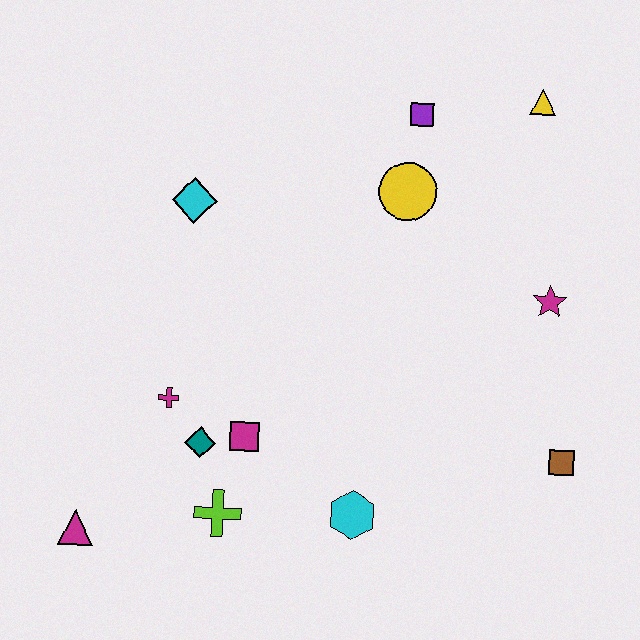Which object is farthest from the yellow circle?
The magenta triangle is farthest from the yellow circle.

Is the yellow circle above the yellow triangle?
No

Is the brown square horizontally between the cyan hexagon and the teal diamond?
No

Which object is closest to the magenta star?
The brown square is closest to the magenta star.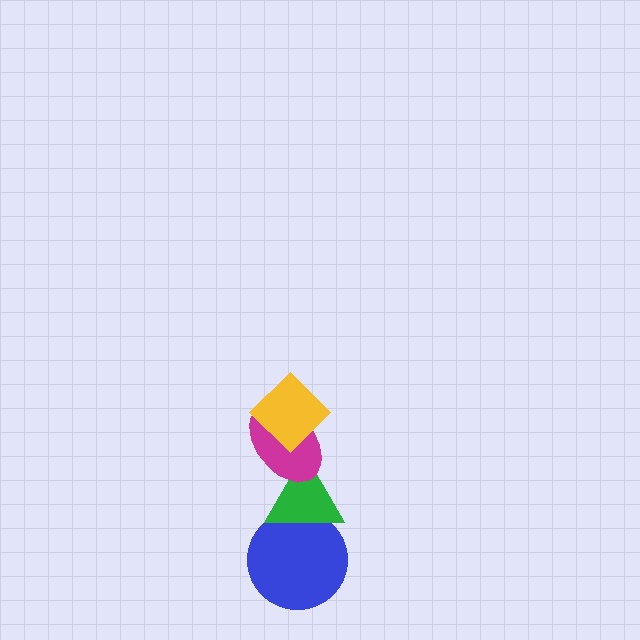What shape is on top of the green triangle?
The magenta ellipse is on top of the green triangle.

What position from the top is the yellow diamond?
The yellow diamond is 1st from the top.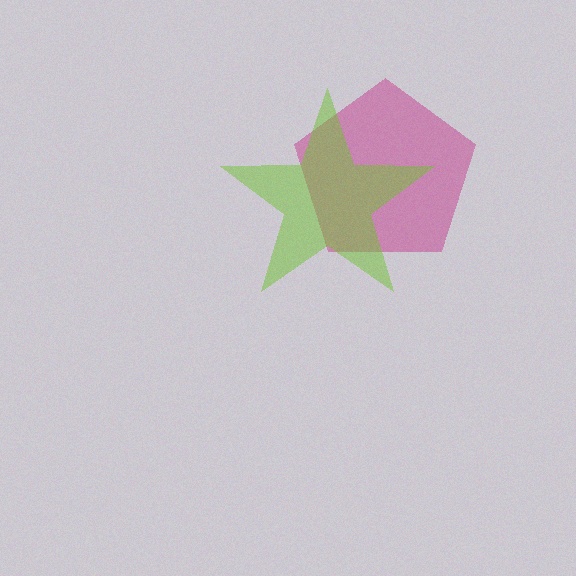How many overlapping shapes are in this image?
There are 2 overlapping shapes in the image.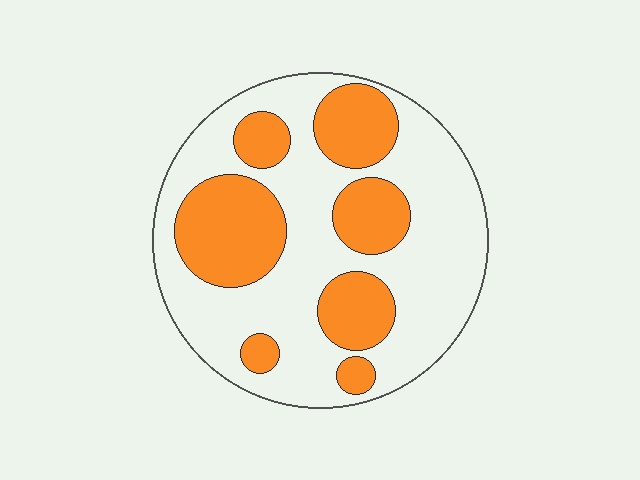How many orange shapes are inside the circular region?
7.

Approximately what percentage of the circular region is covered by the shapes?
Approximately 35%.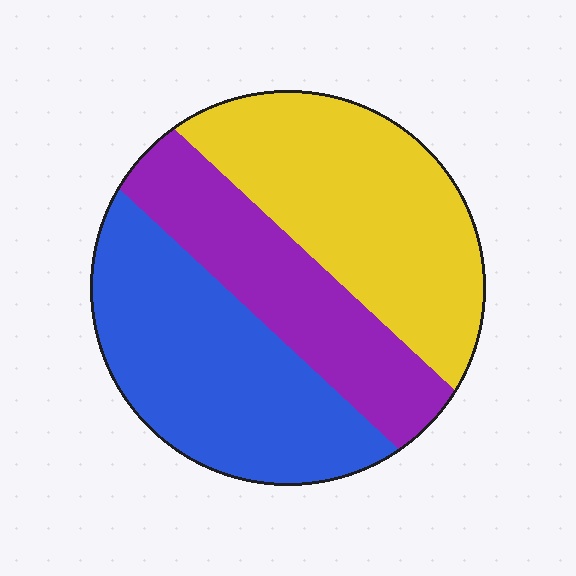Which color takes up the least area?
Purple, at roughly 25%.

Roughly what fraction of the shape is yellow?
Yellow takes up between a third and a half of the shape.